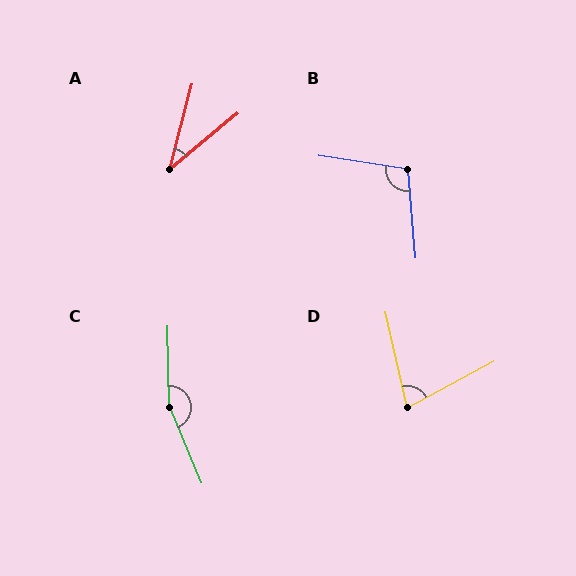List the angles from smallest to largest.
A (36°), D (74°), B (103°), C (158°).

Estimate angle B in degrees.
Approximately 103 degrees.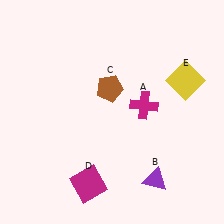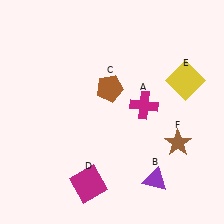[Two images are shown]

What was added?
A brown star (F) was added in Image 2.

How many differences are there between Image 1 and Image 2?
There is 1 difference between the two images.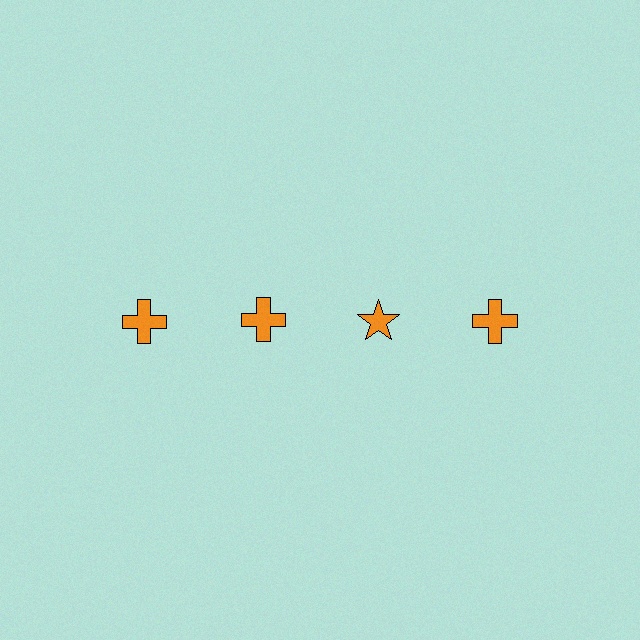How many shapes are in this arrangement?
There are 4 shapes arranged in a grid pattern.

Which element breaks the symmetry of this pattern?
The orange star in the top row, center column breaks the symmetry. All other shapes are orange crosses.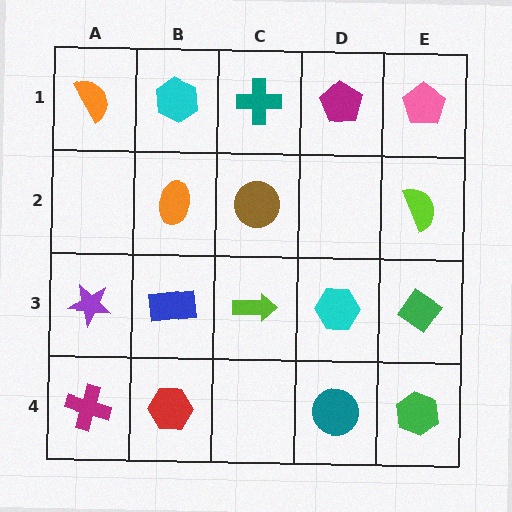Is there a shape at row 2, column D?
No, that cell is empty.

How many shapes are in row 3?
5 shapes.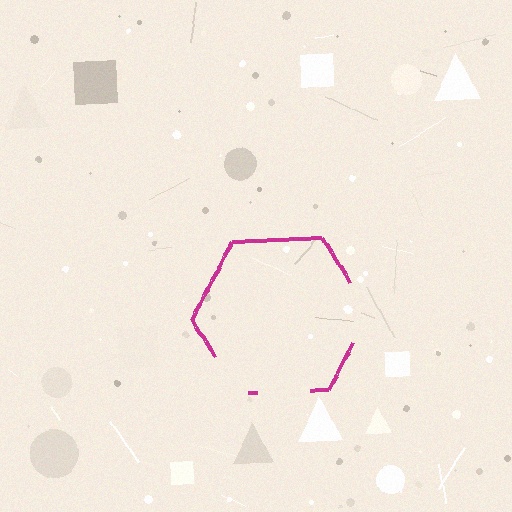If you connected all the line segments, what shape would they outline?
They would outline a hexagon.